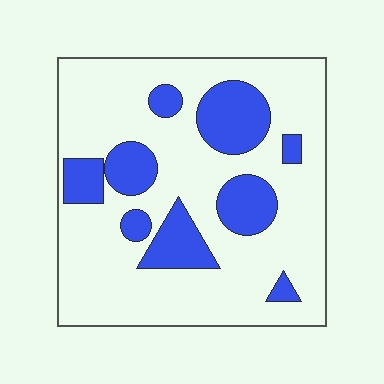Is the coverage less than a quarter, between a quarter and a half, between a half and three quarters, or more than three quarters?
Less than a quarter.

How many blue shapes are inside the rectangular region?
9.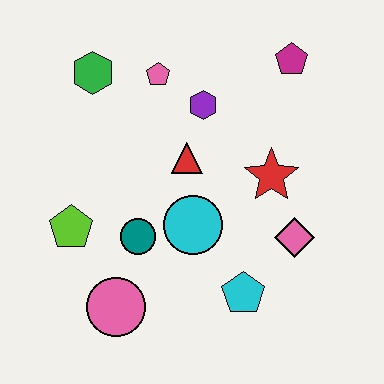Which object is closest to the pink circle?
The teal circle is closest to the pink circle.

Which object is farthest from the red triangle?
The pink circle is farthest from the red triangle.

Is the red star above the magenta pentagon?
No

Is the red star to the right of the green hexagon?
Yes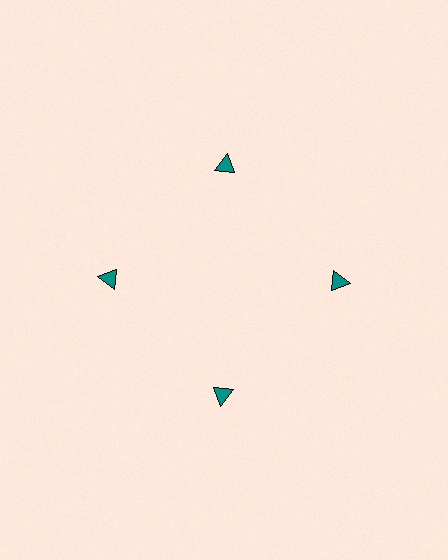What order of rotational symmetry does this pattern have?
This pattern has 4-fold rotational symmetry.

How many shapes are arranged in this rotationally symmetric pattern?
There are 4 shapes, arranged in 4 groups of 1.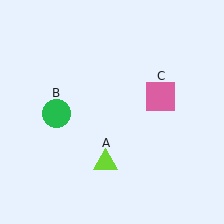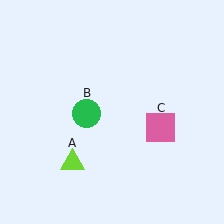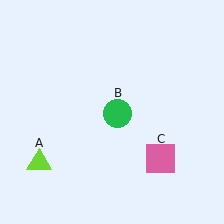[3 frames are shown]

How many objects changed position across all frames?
3 objects changed position: lime triangle (object A), green circle (object B), pink square (object C).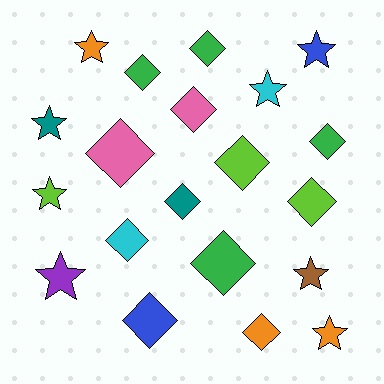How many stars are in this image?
There are 8 stars.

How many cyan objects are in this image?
There are 2 cyan objects.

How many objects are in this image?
There are 20 objects.